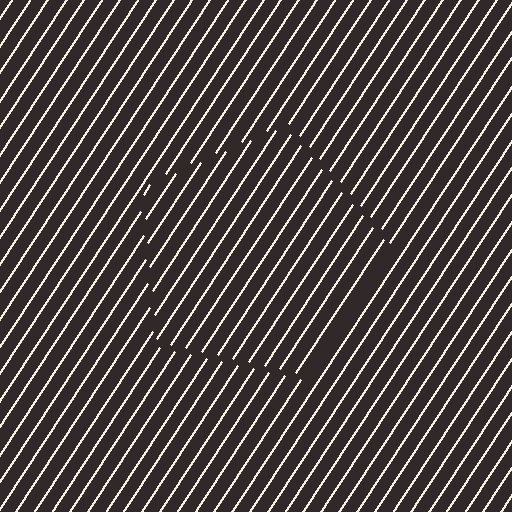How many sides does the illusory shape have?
5 sides — the line-ends trace a pentagon.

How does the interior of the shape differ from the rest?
The interior of the shape contains the same grating, shifted by half a period — the contour is defined by the phase discontinuity where line-ends from the inner and outer gratings abut.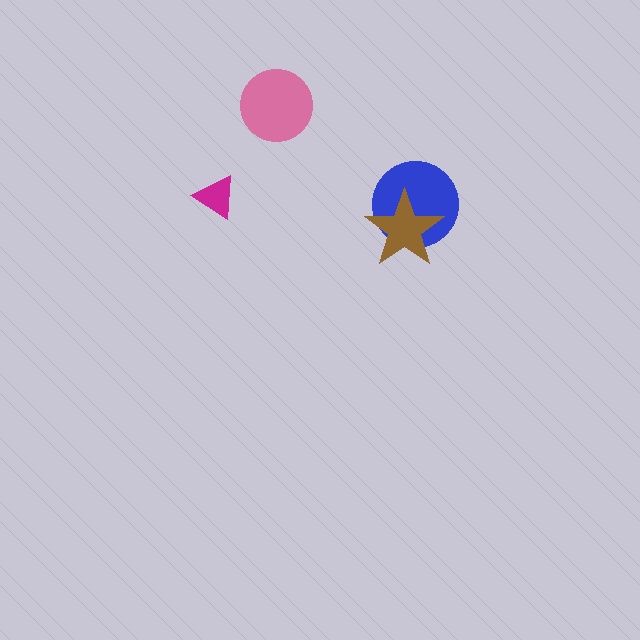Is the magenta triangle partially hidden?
No, no other shape covers it.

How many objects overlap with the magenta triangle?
0 objects overlap with the magenta triangle.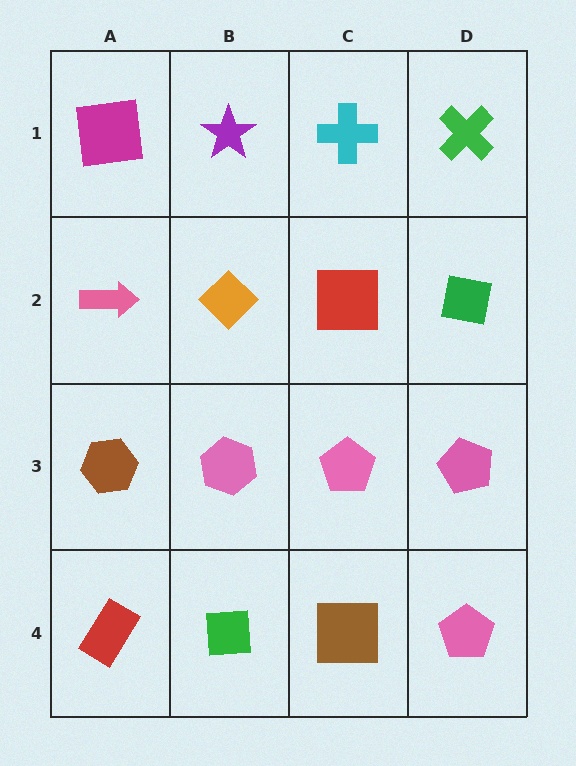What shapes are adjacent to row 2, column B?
A purple star (row 1, column B), a pink hexagon (row 3, column B), a pink arrow (row 2, column A), a red square (row 2, column C).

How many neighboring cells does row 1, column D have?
2.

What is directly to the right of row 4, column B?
A brown square.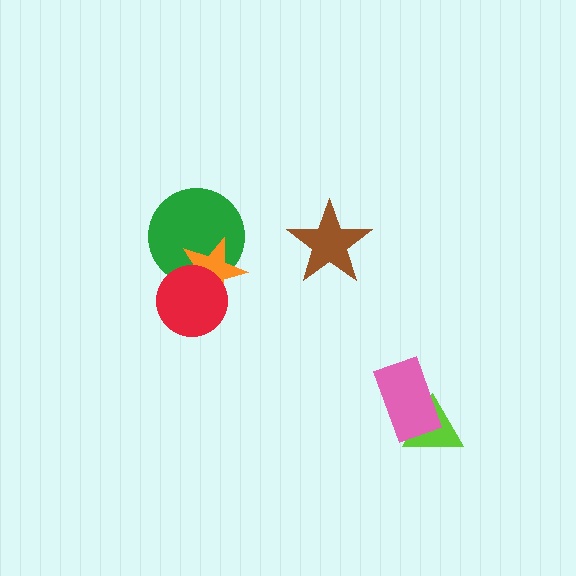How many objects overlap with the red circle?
2 objects overlap with the red circle.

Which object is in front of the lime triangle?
The pink rectangle is in front of the lime triangle.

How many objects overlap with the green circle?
2 objects overlap with the green circle.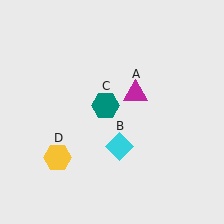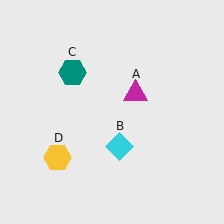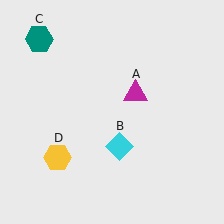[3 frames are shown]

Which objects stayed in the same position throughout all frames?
Magenta triangle (object A) and cyan diamond (object B) and yellow hexagon (object D) remained stationary.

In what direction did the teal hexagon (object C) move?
The teal hexagon (object C) moved up and to the left.